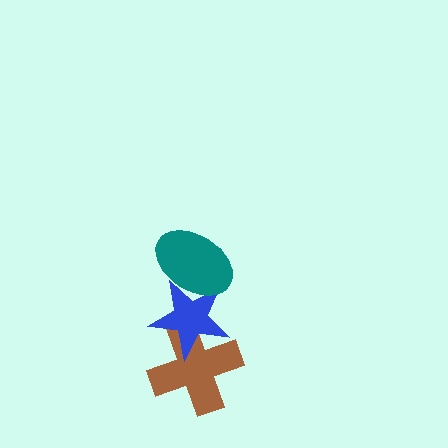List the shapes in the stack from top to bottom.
From top to bottom: the teal ellipse, the blue star, the brown cross.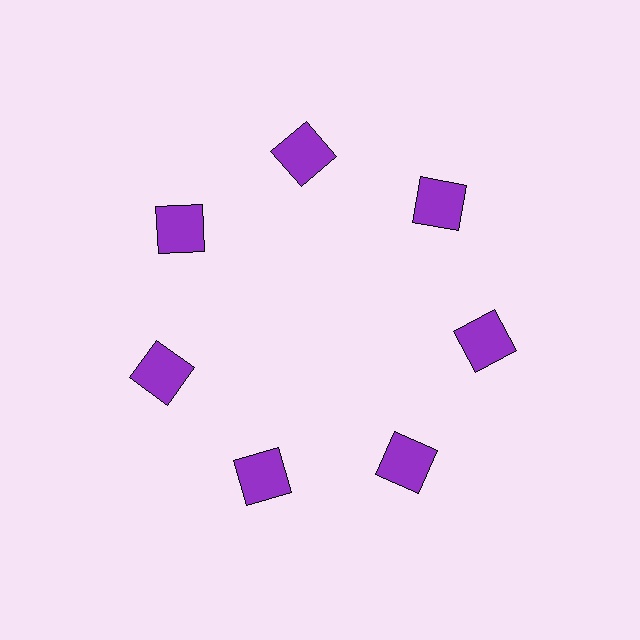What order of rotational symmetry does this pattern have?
This pattern has 7-fold rotational symmetry.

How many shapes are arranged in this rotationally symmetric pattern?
There are 7 shapes, arranged in 7 groups of 1.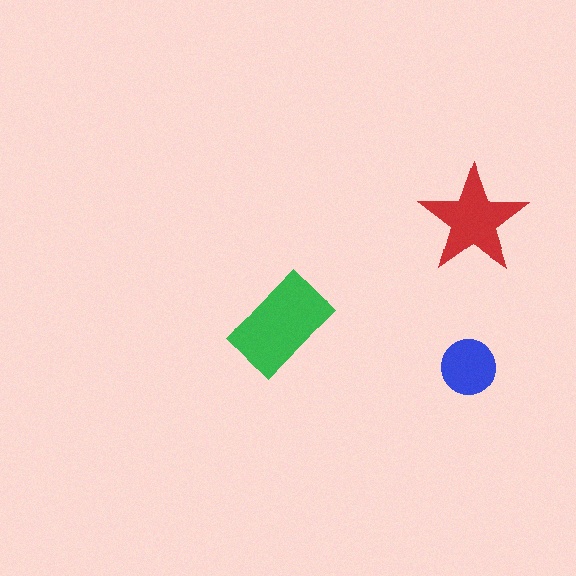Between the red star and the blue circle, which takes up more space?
The red star.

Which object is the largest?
The green rectangle.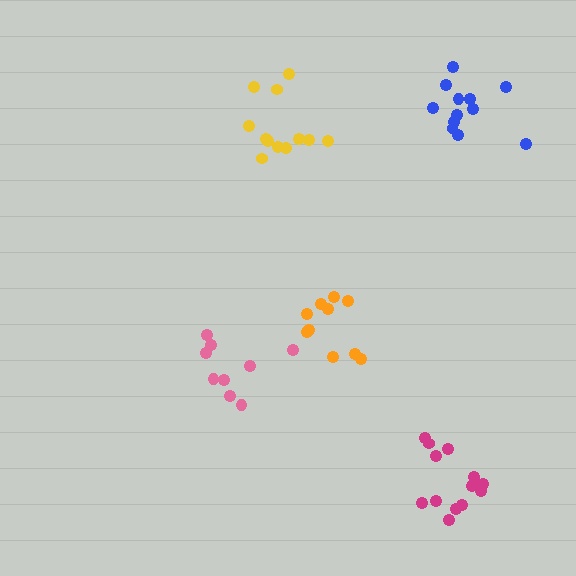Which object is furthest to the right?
The blue cluster is rightmost.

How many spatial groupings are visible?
There are 5 spatial groupings.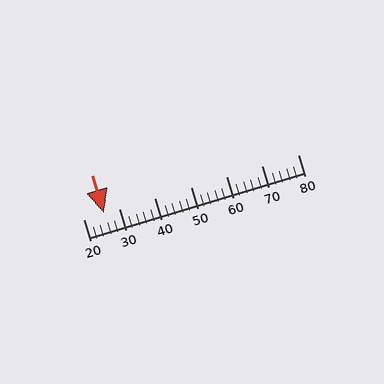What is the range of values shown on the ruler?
The ruler shows values from 20 to 80.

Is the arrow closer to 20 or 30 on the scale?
The arrow is closer to 30.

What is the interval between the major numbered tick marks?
The major tick marks are spaced 10 units apart.